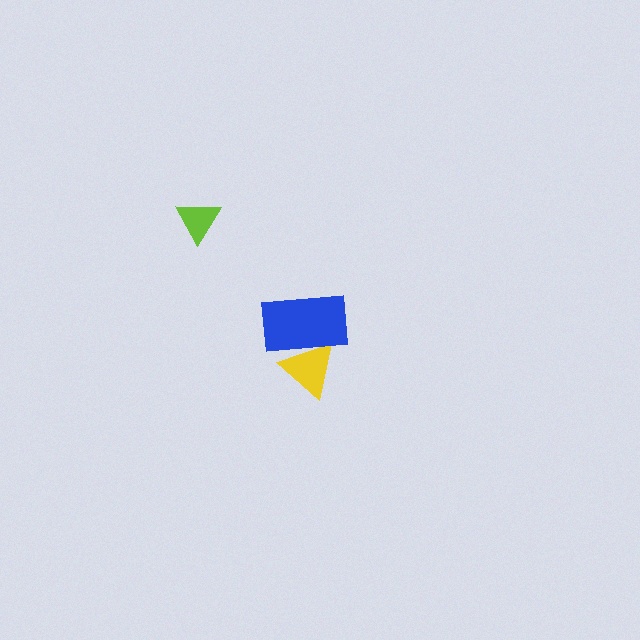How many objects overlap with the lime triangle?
0 objects overlap with the lime triangle.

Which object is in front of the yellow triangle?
The blue rectangle is in front of the yellow triangle.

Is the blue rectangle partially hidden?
No, no other shape covers it.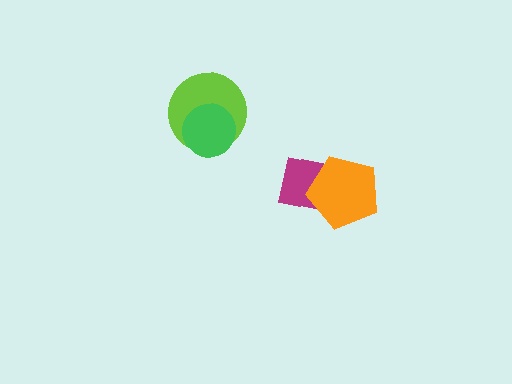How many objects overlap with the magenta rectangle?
1 object overlaps with the magenta rectangle.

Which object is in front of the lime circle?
The green circle is in front of the lime circle.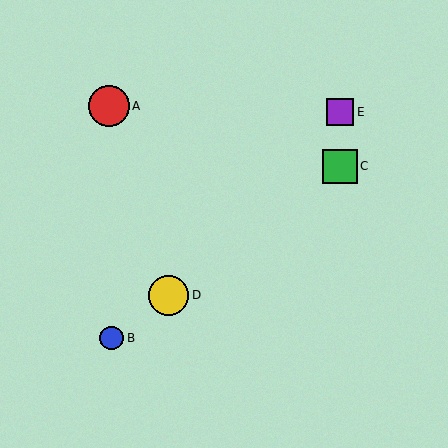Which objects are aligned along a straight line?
Objects B, C, D are aligned along a straight line.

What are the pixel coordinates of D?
Object D is at (168, 295).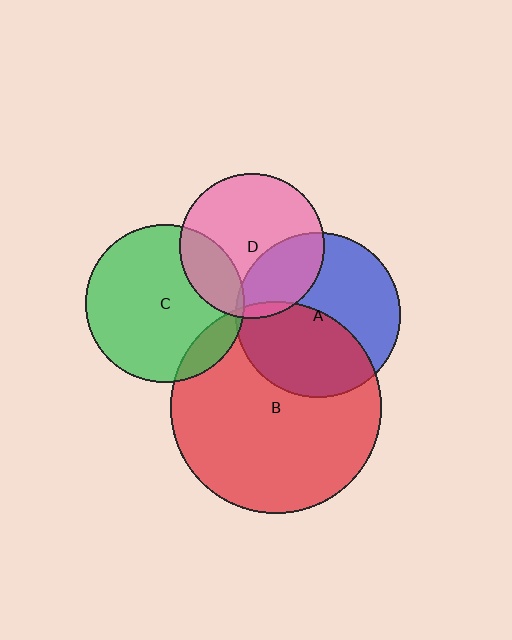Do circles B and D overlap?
Yes.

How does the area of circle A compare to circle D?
Approximately 1.3 times.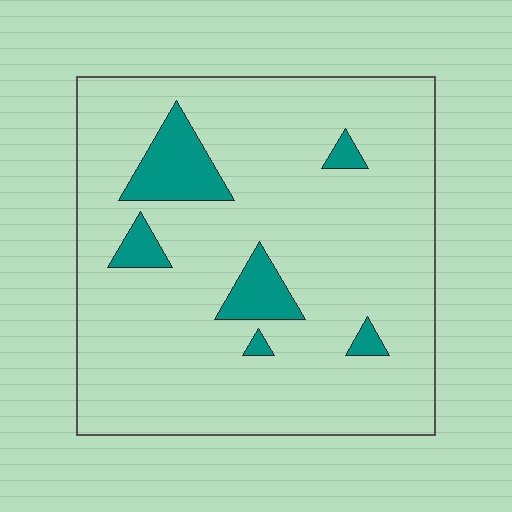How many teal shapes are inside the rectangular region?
6.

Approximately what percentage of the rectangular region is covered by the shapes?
Approximately 10%.